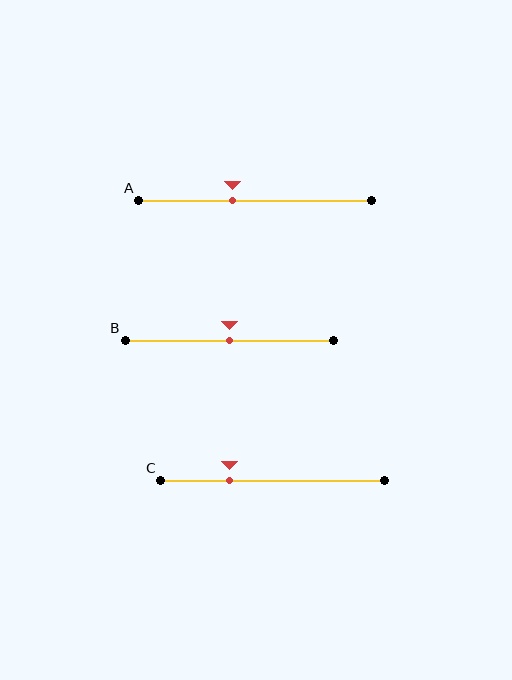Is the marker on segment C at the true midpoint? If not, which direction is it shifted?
No, the marker on segment C is shifted to the left by about 19% of the segment length.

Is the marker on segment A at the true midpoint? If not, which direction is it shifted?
No, the marker on segment A is shifted to the left by about 10% of the segment length.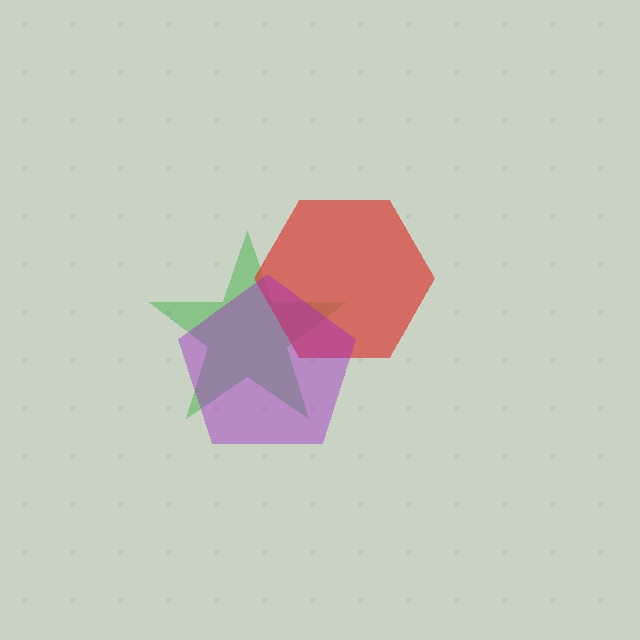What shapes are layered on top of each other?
The layered shapes are: a green star, a red hexagon, a purple pentagon.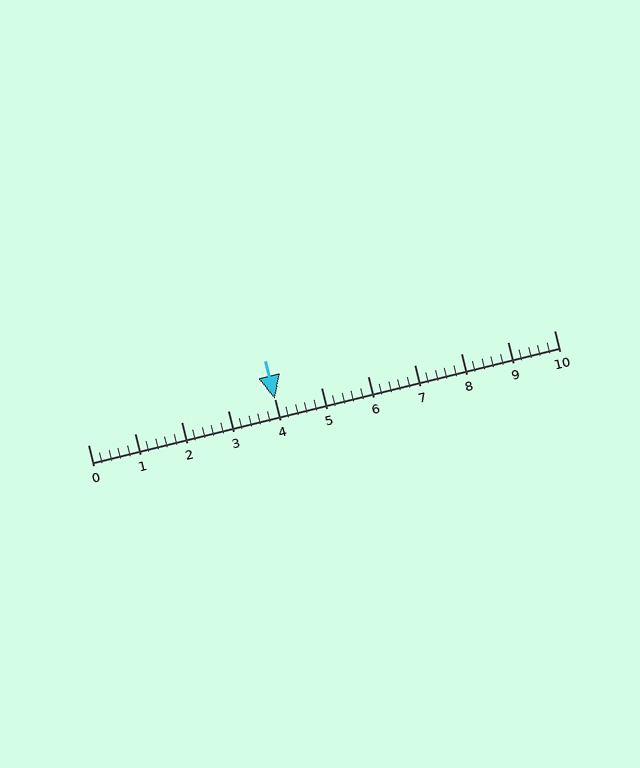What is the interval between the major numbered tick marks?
The major tick marks are spaced 1 units apart.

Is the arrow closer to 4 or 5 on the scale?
The arrow is closer to 4.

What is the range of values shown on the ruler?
The ruler shows values from 0 to 10.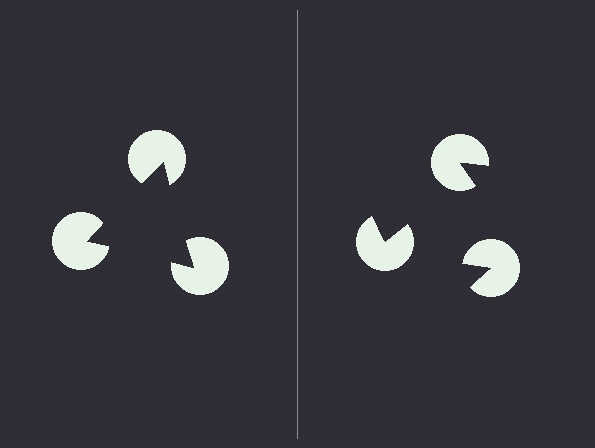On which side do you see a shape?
An illusory triangle appears on the left side. On the right side the wedge cuts are rotated, so no coherent shape forms.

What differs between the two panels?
The pac-man discs are positioned identically on both sides; only the wedge orientations differ. On the left they align to a triangle; on the right they are misaligned.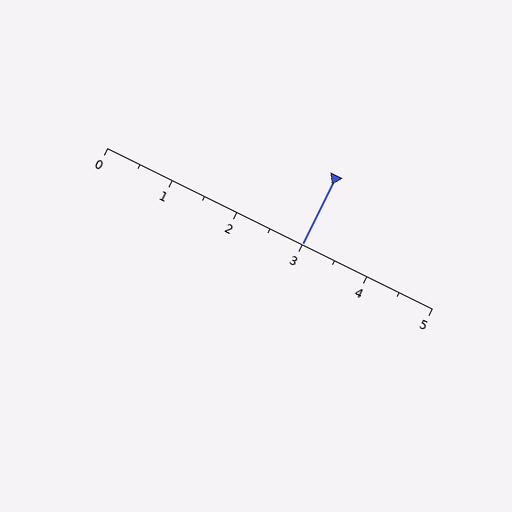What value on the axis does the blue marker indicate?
The marker indicates approximately 3.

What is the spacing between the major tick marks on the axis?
The major ticks are spaced 1 apart.